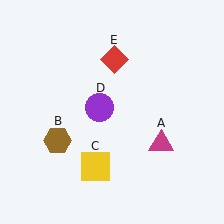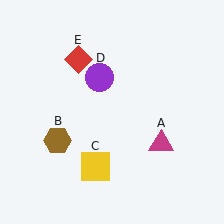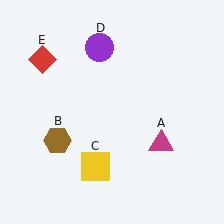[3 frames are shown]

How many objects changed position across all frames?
2 objects changed position: purple circle (object D), red diamond (object E).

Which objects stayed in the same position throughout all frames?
Magenta triangle (object A) and brown hexagon (object B) and yellow square (object C) remained stationary.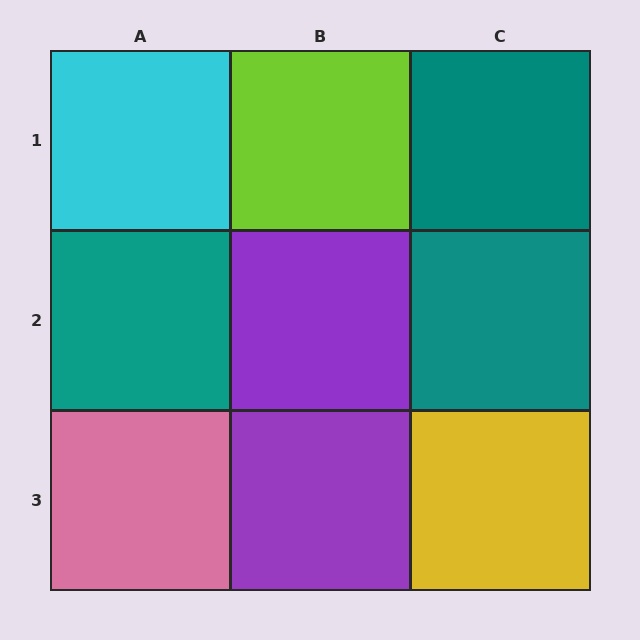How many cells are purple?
2 cells are purple.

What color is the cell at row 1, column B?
Lime.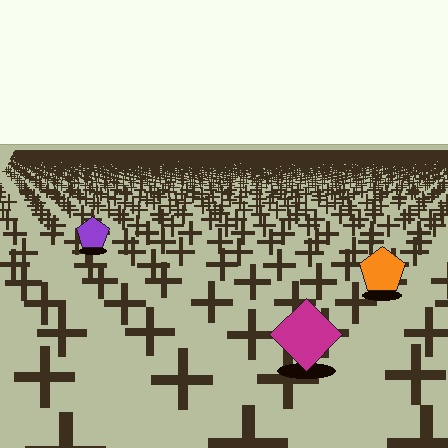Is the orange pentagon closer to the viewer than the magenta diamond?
No. The magenta diamond is closer — you can tell from the texture gradient: the ground texture is coarser near it.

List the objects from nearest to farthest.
From nearest to farthest: the magenta diamond, the orange pentagon, the purple pentagon.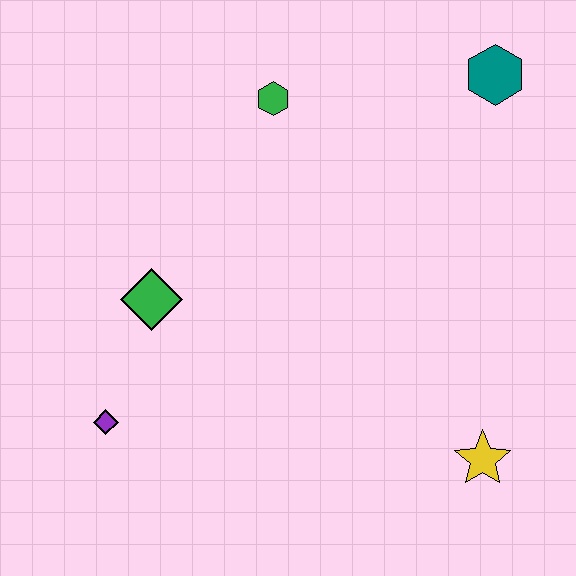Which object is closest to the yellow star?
The green diamond is closest to the yellow star.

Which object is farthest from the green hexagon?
The yellow star is farthest from the green hexagon.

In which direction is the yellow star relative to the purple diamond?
The yellow star is to the right of the purple diamond.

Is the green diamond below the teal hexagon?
Yes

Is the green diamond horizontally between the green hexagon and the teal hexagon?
No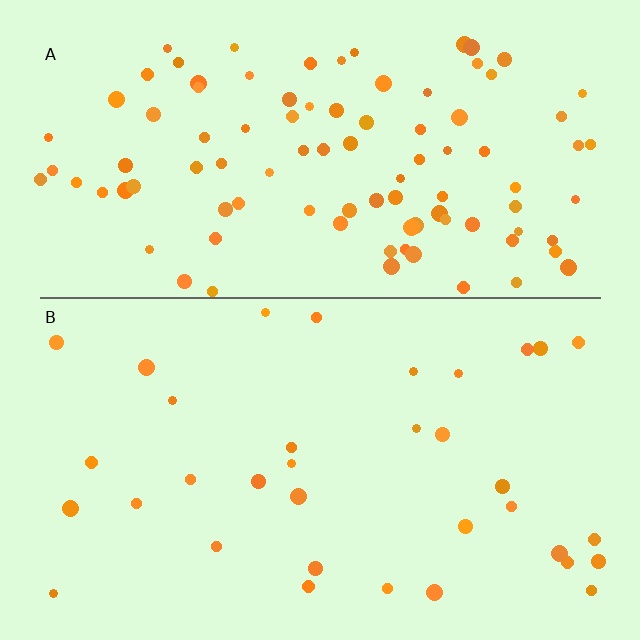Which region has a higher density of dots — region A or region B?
A (the top).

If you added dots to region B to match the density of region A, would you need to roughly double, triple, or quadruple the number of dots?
Approximately triple.